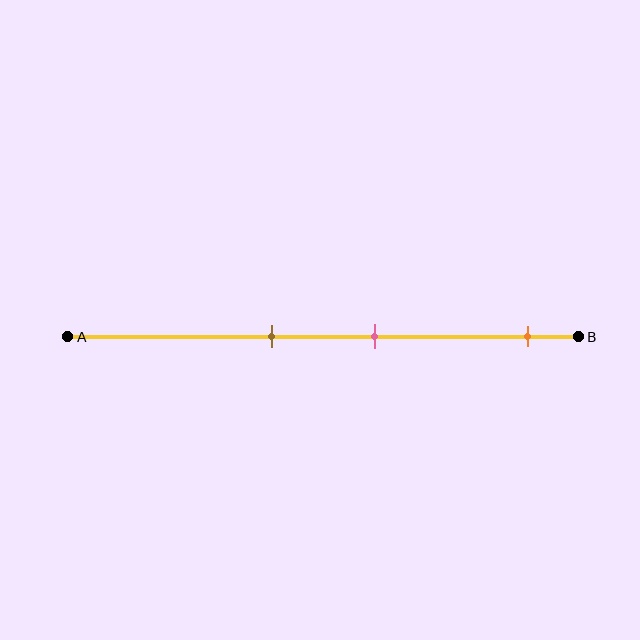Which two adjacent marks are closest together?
The brown and pink marks are the closest adjacent pair.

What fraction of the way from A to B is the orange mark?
The orange mark is approximately 90% (0.9) of the way from A to B.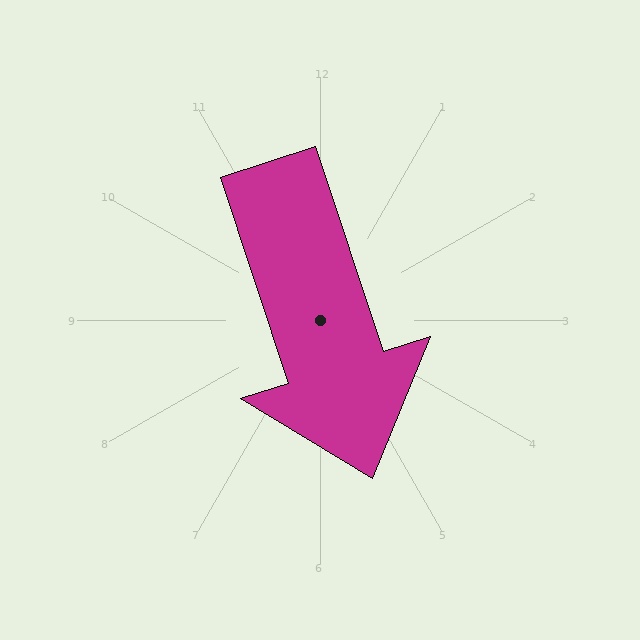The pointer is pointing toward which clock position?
Roughly 5 o'clock.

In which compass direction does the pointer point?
South.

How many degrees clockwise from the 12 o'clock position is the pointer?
Approximately 162 degrees.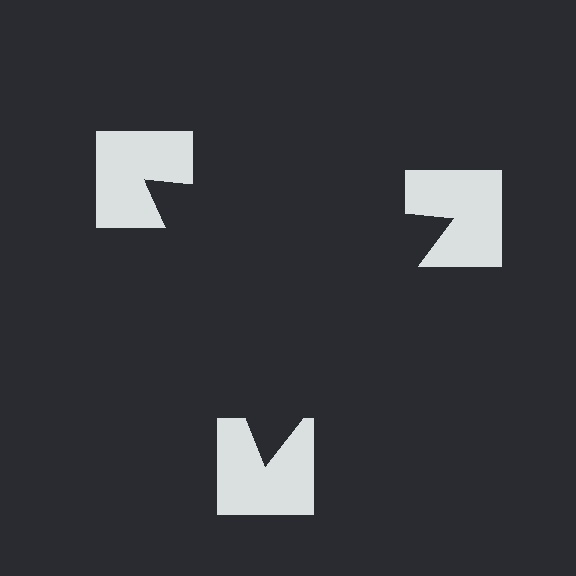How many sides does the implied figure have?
3 sides.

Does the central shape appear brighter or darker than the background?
It typically appears slightly darker than the background, even though no actual brightness change is drawn.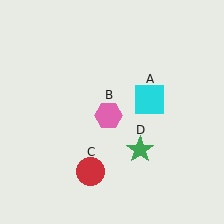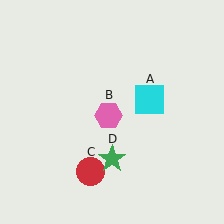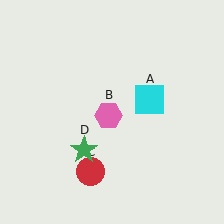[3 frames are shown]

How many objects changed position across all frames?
1 object changed position: green star (object D).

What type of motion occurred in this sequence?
The green star (object D) rotated clockwise around the center of the scene.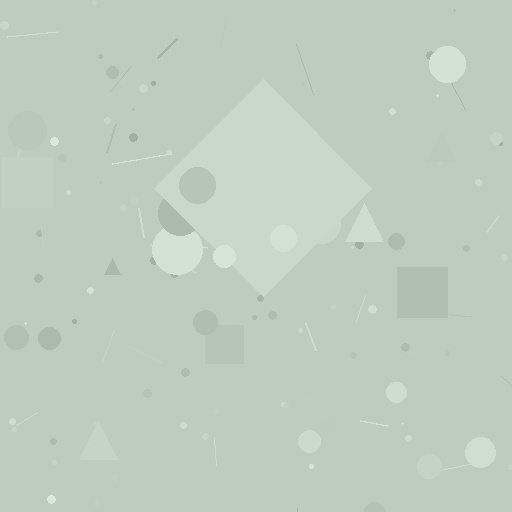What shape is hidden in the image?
A diamond is hidden in the image.